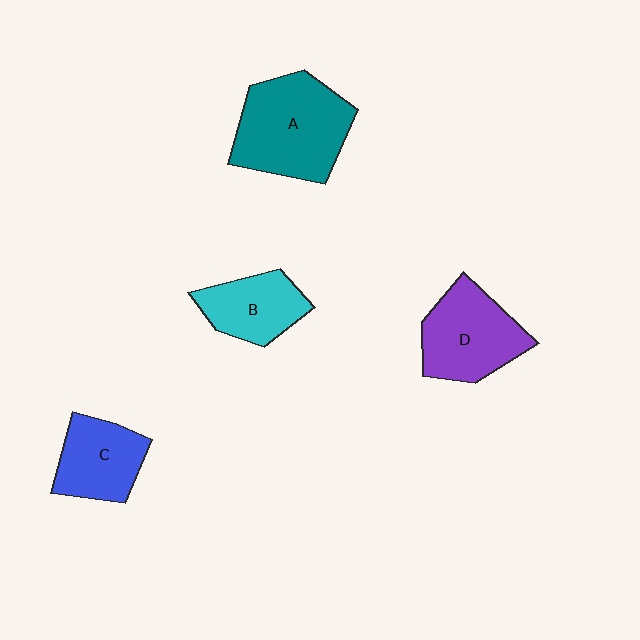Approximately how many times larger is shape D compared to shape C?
Approximately 1.3 times.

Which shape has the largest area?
Shape A (teal).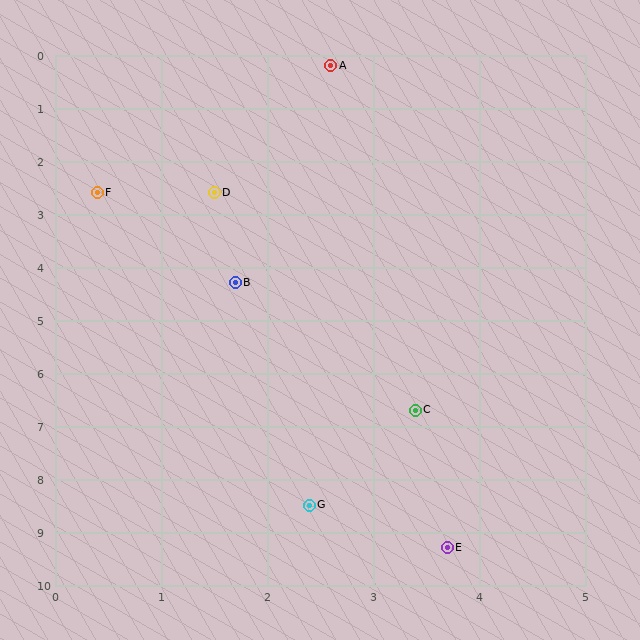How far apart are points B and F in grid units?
Points B and F are about 2.1 grid units apart.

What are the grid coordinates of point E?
Point E is at approximately (3.7, 9.3).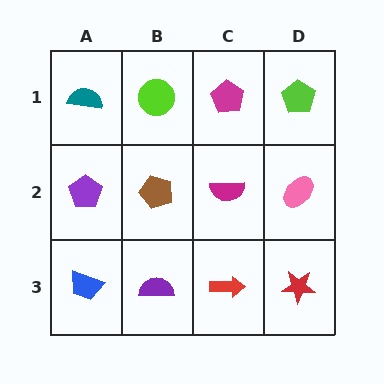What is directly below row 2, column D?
A red star.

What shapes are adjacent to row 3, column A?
A purple pentagon (row 2, column A), a purple semicircle (row 3, column B).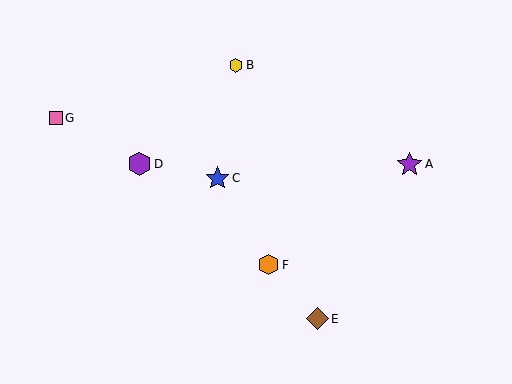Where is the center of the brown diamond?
The center of the brown diamond is at (317, 319).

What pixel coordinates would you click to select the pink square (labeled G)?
Click at (56, 118) to select the pink square G.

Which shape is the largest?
The purple star (labeled A) is the largest.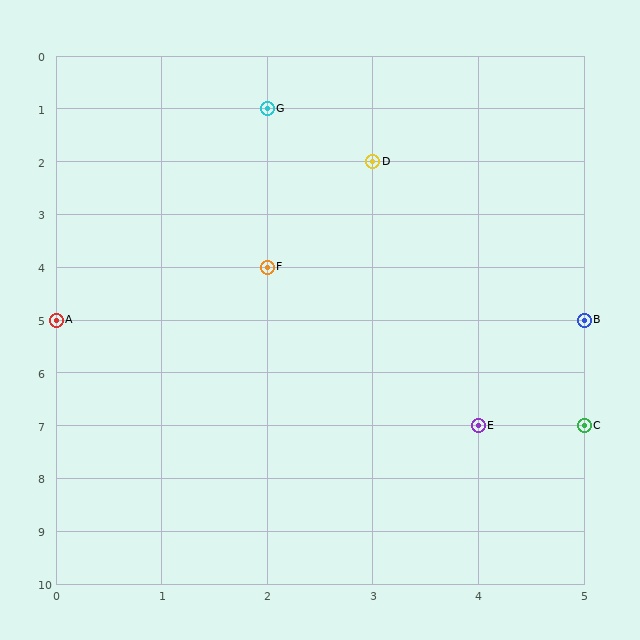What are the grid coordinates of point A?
Point A is at grid coordinates (0, 5).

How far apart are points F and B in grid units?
Points F and B are 3 columns and 1 row apart (about 3.2 grid units diagonally).